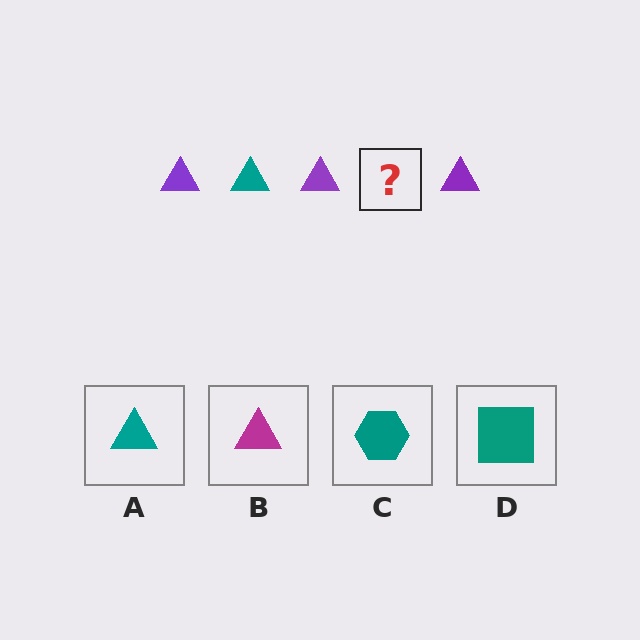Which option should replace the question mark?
Option A.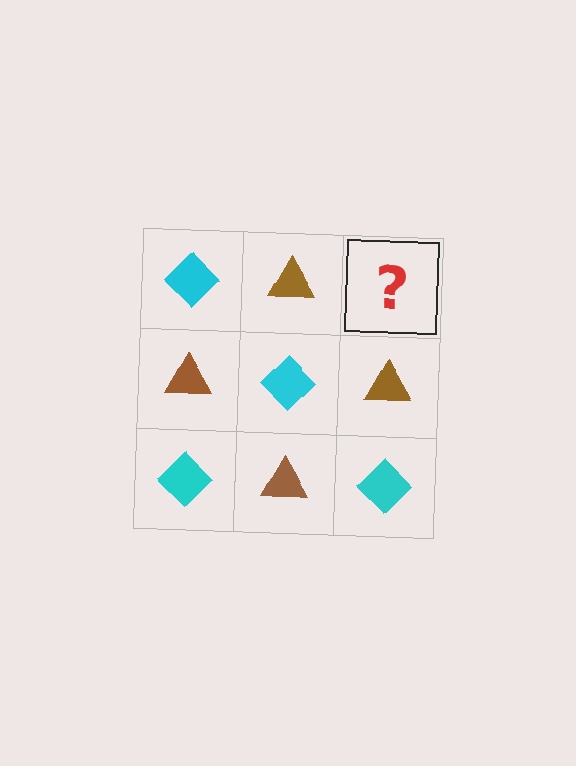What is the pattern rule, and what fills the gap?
The rule is that it alternates cyan diamond and brown triangle in a checkerboard pattern. The gap should be filled with a cyan diamond.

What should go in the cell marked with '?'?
The missing cell should contain a cyan diamond.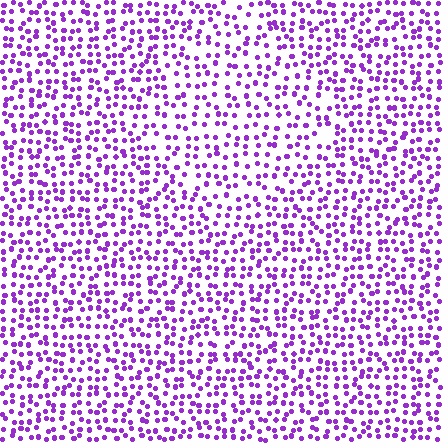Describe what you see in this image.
The image contains small purple elements arranged at two different densities. A diamond-shaped region is visible where the elements are less densely packed than the surrounding area.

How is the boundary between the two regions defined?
The boundary is defined by a change in element density (approximately 1.4x ratio). All elements are the same color, size, and shape.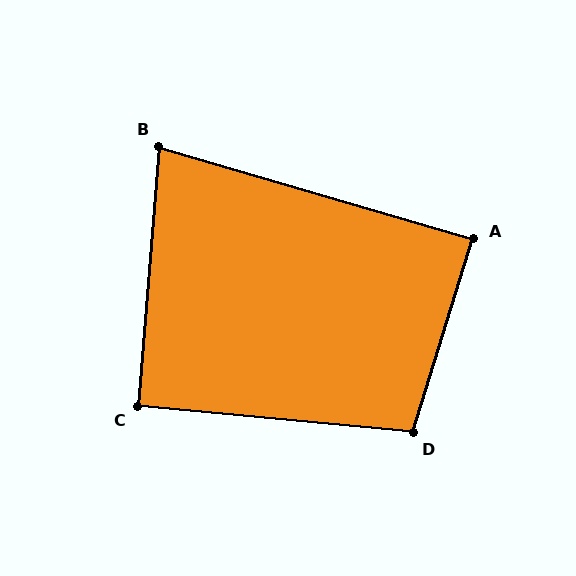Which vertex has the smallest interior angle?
B, at approximately 78 degrees.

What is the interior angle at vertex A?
Approximately 89 degrees (approximately right).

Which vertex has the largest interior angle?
D, at approximately 102 degrees.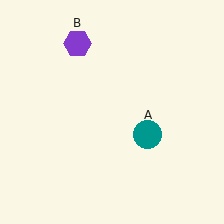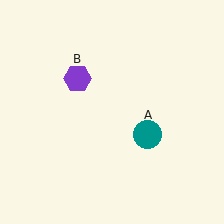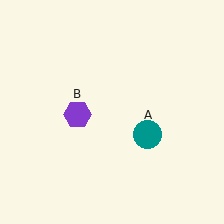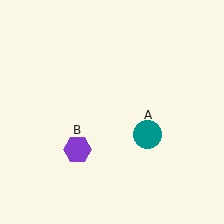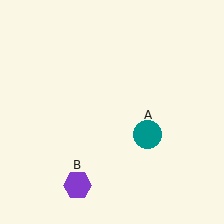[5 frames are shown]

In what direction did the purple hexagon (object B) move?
The purple hexagon (object B) moved down.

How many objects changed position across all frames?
1 object changed position: purple hexagon (object B).